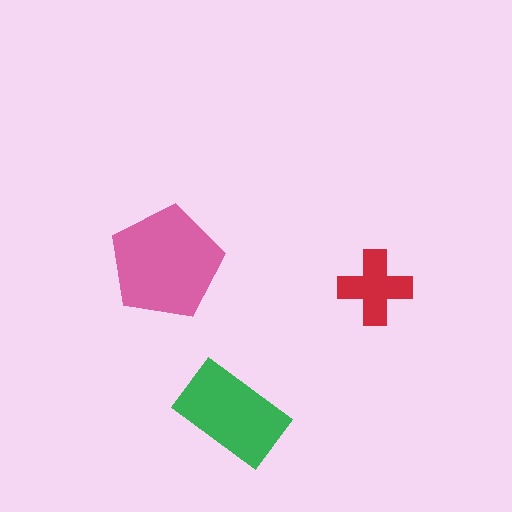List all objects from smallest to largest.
The red cross, the green rectangle, the pink pentagon.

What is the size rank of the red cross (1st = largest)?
3rd.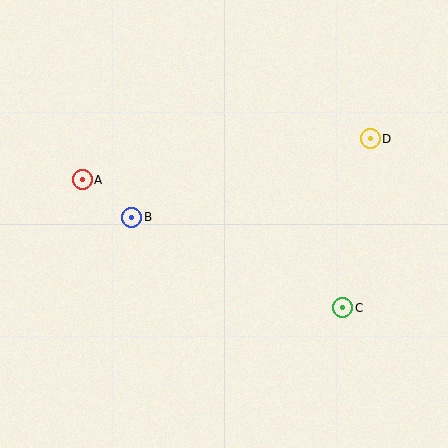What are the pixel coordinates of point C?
Point C is at (343, 308).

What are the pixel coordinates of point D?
Point D is at (370, 139).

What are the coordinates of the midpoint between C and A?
The midpoint between C and A is at (213, 244).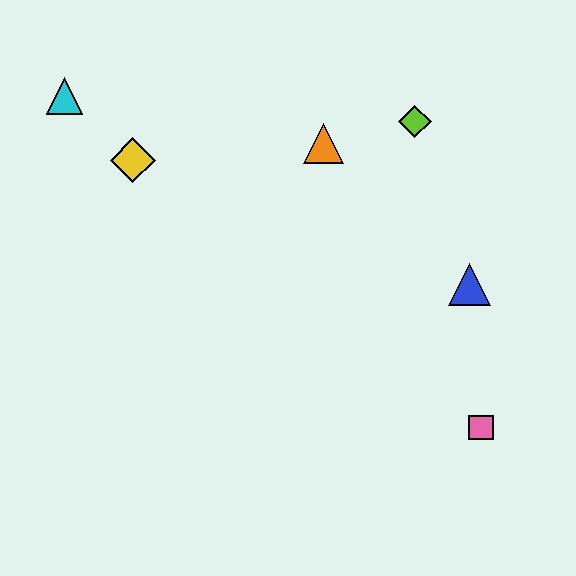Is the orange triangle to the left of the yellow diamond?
No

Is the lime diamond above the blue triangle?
Yes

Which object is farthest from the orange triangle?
The pink square is farthest from the orange triangle.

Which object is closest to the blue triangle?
The pink square is closest to the blue triangle.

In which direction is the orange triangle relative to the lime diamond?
The orange triangle is to the left of the lime diamond.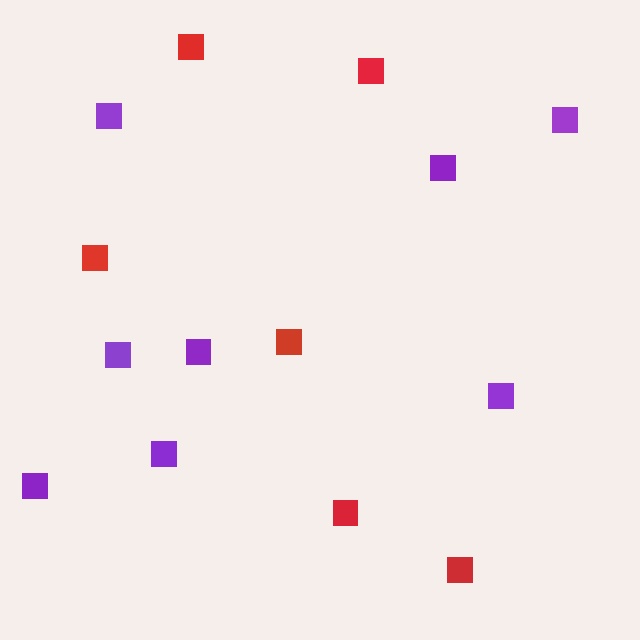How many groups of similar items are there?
There are 2 groups: one group of red squares (6) and one group of purple squares (8).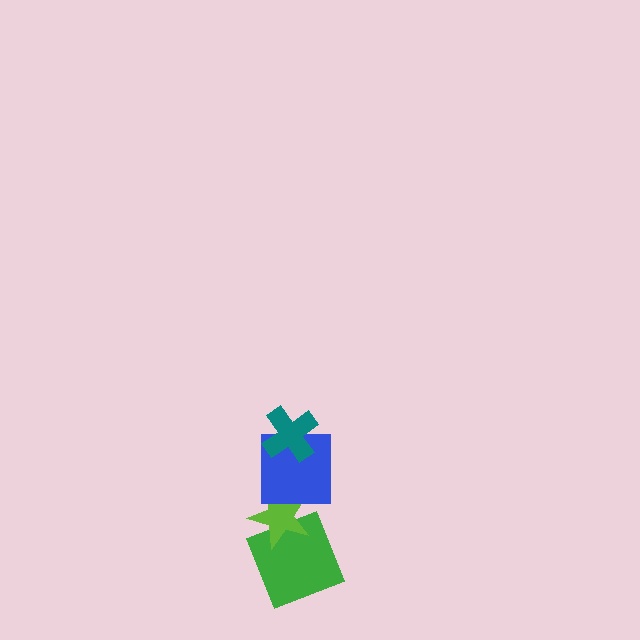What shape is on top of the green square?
The lime star is on top of the green square.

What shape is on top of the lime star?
The blue square is on top of the lime star.